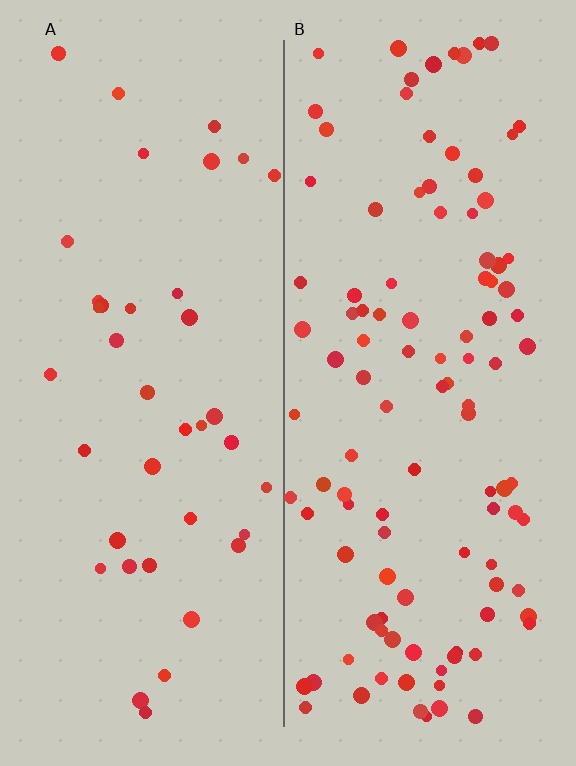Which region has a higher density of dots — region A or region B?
B (the right).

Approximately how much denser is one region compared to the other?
Approximately 2.8× — region B over region A.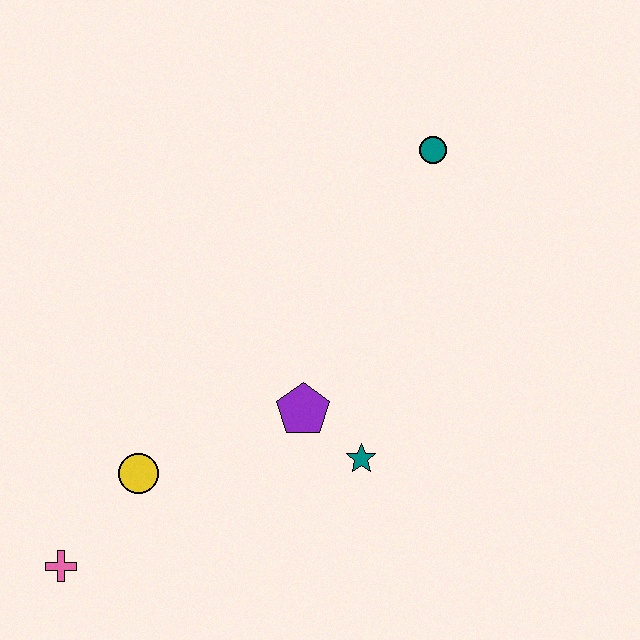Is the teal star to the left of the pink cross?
No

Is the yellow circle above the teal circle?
No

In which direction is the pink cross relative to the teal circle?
The pink cross is below the teal circle.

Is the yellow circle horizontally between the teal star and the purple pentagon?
No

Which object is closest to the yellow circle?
The pink cross is closest to the yellow circle.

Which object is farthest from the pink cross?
The teal circle is farthest from the pink cross.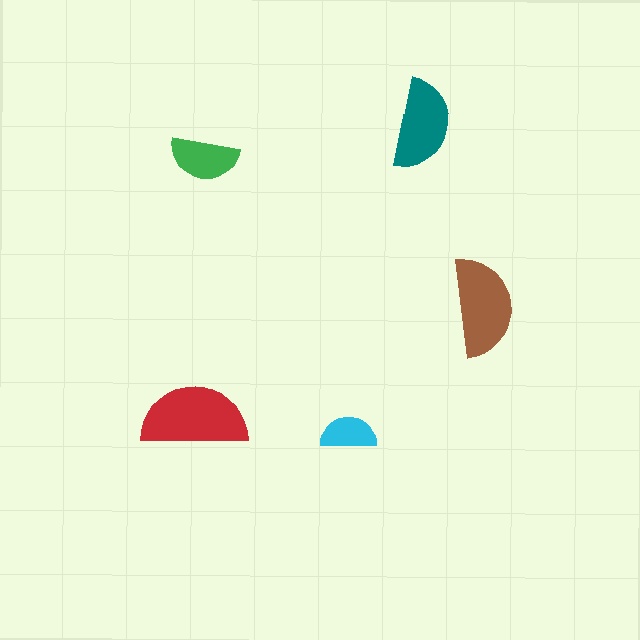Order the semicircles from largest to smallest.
the red one, the brown one, the teal one, the green one, the cyan one.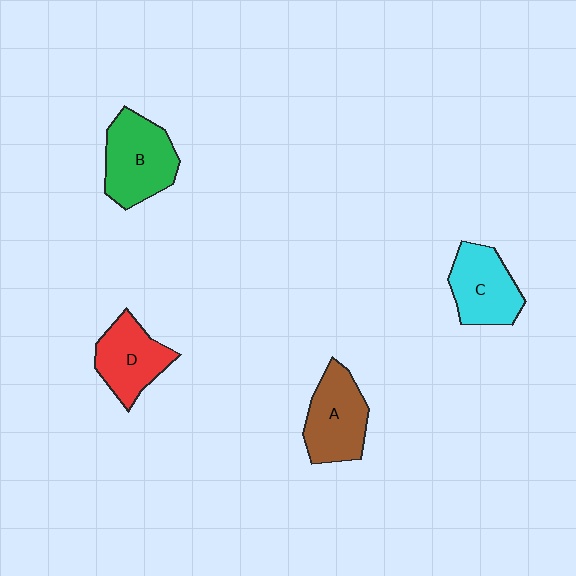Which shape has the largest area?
Shape B (green).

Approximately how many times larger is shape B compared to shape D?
Approximately 1.2 times.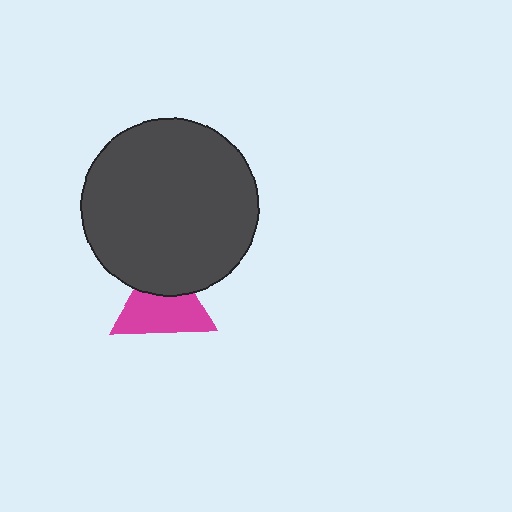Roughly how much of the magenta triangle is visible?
About half of it is visible (roughly 65%).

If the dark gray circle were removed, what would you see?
You would see the complete magenta triangle.